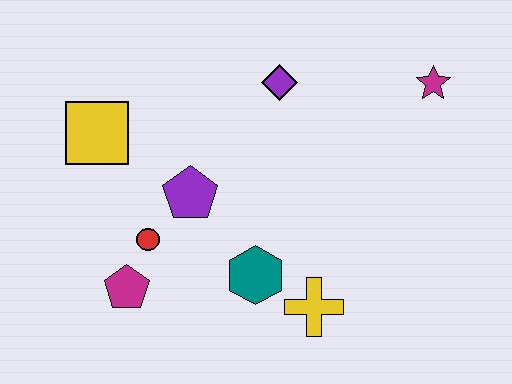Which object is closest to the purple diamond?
The purple pentagon is closest to the purple diamond.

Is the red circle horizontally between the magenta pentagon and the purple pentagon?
Yes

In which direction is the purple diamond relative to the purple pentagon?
The purple diamond is above the purple pentagon.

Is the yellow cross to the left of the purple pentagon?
No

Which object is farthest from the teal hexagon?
The magenta star is farthest from the teal hexagon.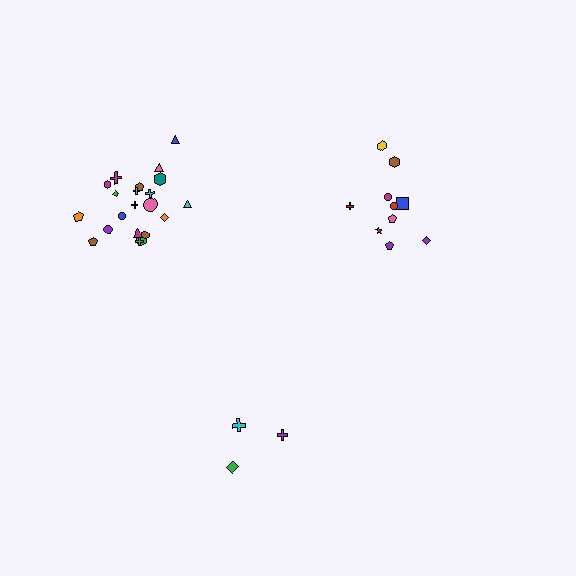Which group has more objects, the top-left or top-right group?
The top-left group.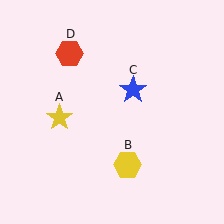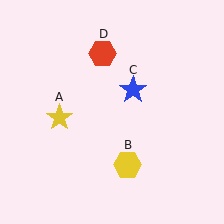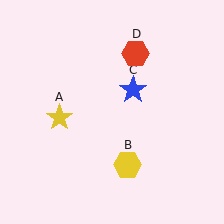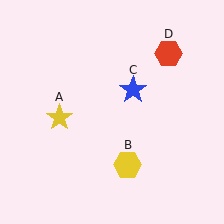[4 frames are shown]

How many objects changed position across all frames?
1 object changed position: red hexagon (object D).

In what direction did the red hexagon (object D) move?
The red hexagon (object D) moved right.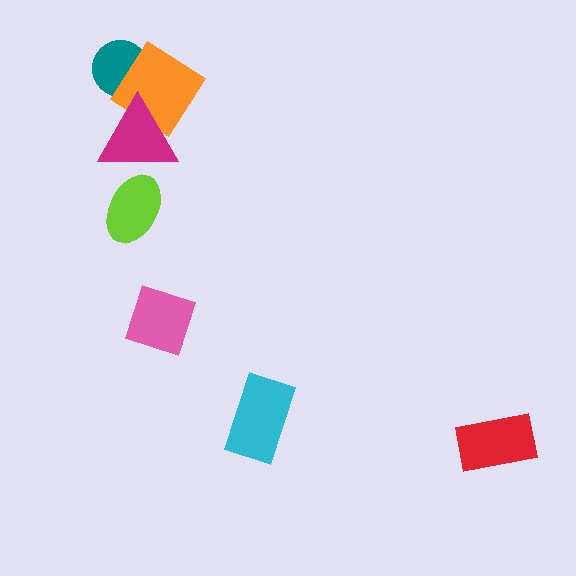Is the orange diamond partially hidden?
Yes, it is partially covered by another shape.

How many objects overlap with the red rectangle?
0 objects overlap with the red rectangle.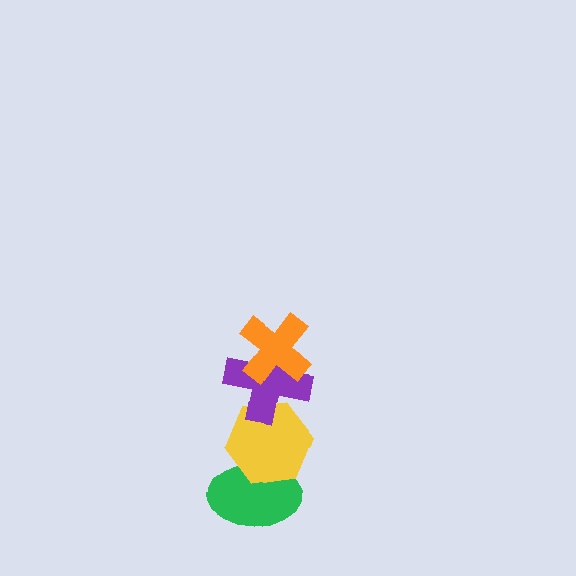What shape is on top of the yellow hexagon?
The purple cross is on top of the yellow hexagon.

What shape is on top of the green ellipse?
The yellow hexagon is on top of the green ellipse.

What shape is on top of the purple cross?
The orange cross is on top of the purple cross.